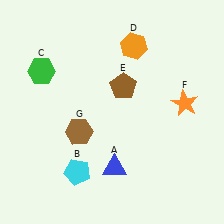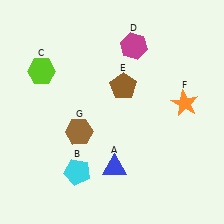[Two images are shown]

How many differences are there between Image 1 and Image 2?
There are 2 differences between the two images.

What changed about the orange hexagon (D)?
In Image 1, D is orange. In Image 2, it changed to magenta.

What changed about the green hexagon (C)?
In Image 1, C is green. In Image 2, it changed to lime.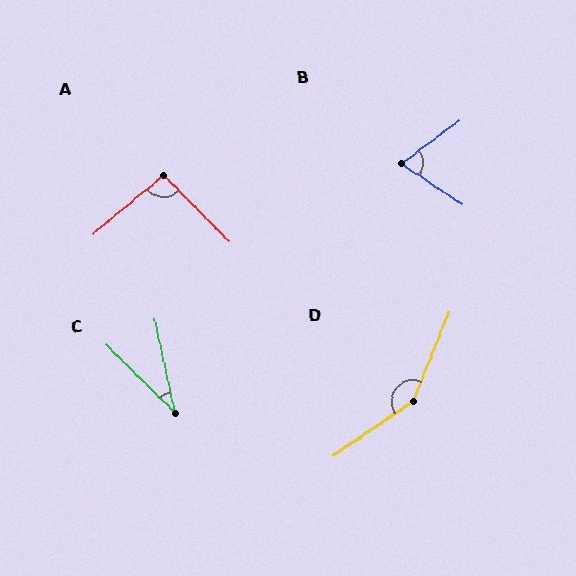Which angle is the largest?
D, at approximately 146 degrees.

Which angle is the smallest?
C, at approximately 34 degrees.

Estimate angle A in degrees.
Approximately 94 degrees.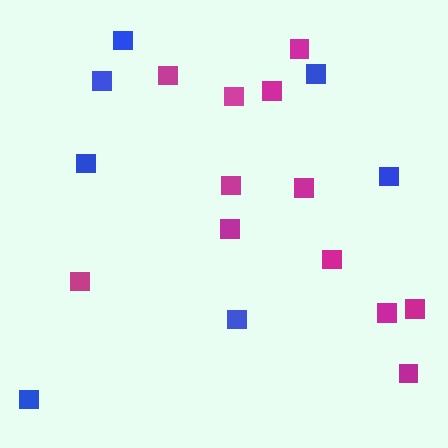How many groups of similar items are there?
There are 2 groups: one group of blue squares (7) and one group of magenta squares (12).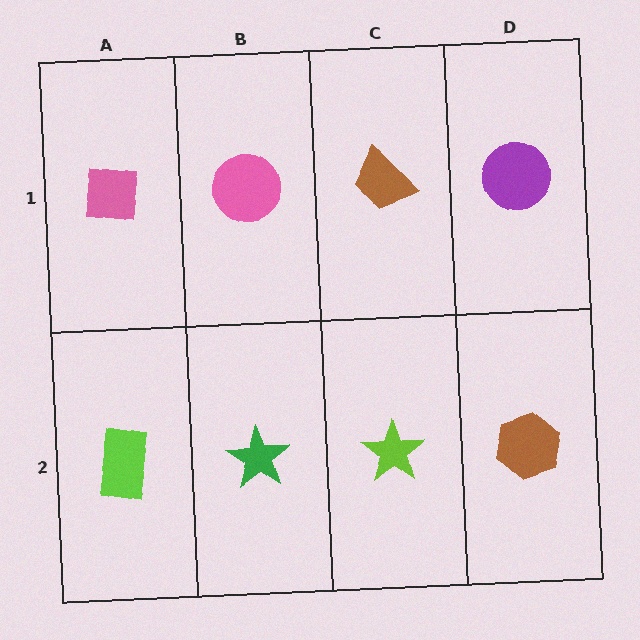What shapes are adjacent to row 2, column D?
A purple circle (row 1, column D), a lime star (row 2, column C).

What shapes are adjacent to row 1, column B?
A green star (row 2, column B), a pink square (row 1, column A), a brown trapezoid (row 1, column C).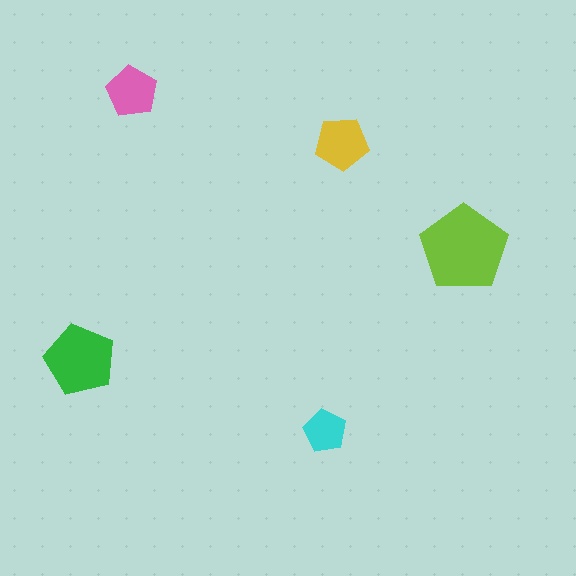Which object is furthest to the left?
The green pentagon is leftmost.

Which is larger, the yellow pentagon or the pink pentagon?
The yellow one.